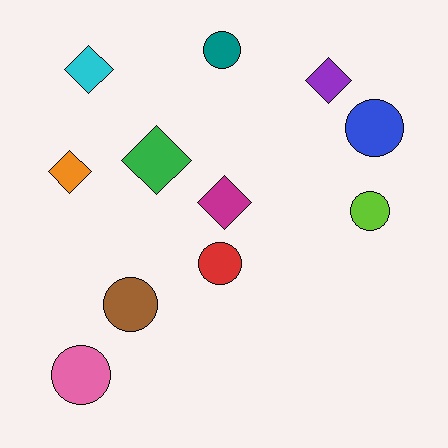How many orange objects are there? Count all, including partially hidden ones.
There is 1 orange object.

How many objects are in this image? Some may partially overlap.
There are 11 objects.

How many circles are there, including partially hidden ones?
There are 6 circles.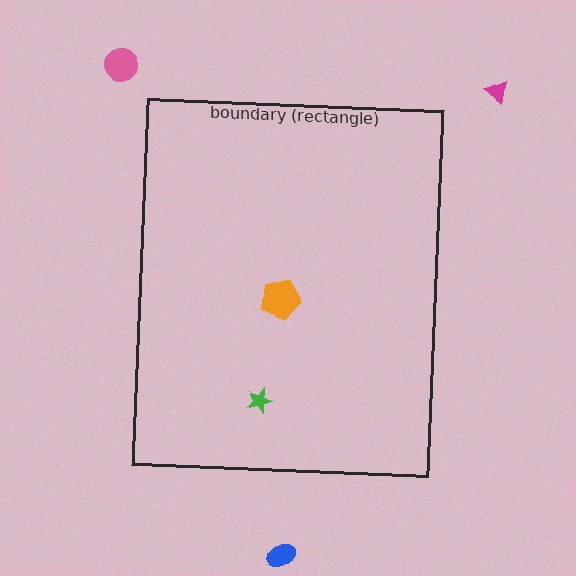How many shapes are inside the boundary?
2 inside, 3 outside.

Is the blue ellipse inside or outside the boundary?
Outside.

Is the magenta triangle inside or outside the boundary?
Outside.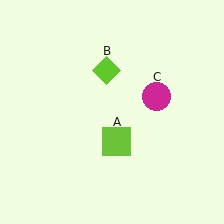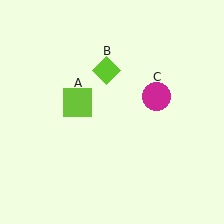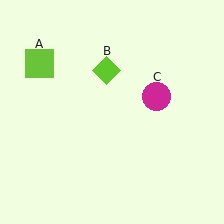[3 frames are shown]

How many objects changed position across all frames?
1 object changed position: lime square (object A).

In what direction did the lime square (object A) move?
The lime square (object A) moved up and to the left.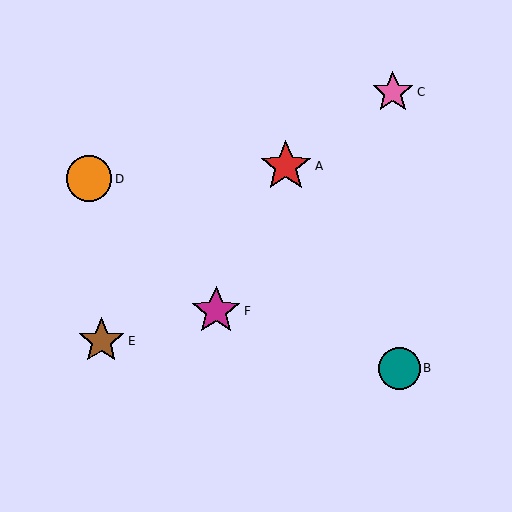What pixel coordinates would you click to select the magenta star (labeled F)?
Click at (216, 311) to select the magenta star F.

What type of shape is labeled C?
Shape C is a pink star.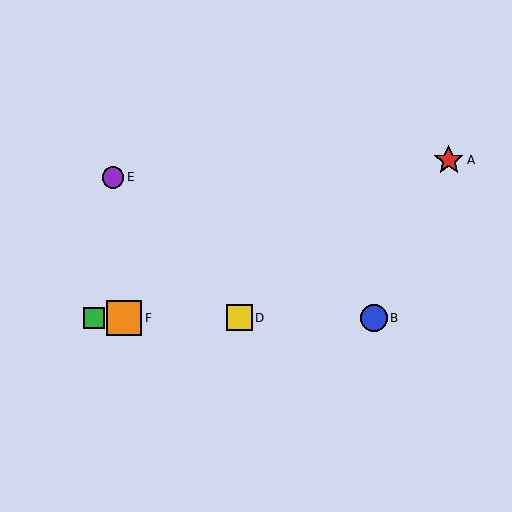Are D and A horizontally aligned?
No, D is at y≈318 and A is at y≈160.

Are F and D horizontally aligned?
Yes, both are at y≈318.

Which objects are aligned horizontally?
Objects B, C, D, F are aligned horizontally.